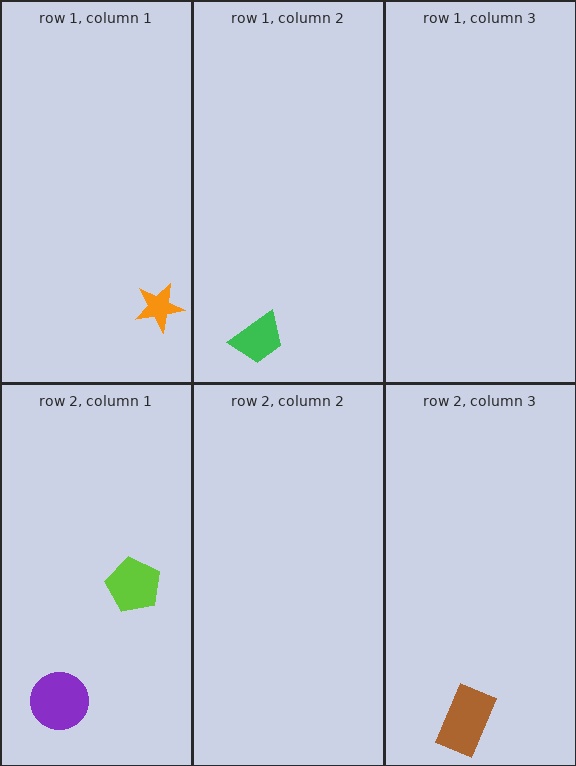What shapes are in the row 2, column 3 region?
The brown rectangle.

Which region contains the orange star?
The row 1, column 1 region.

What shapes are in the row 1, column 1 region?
The orange star.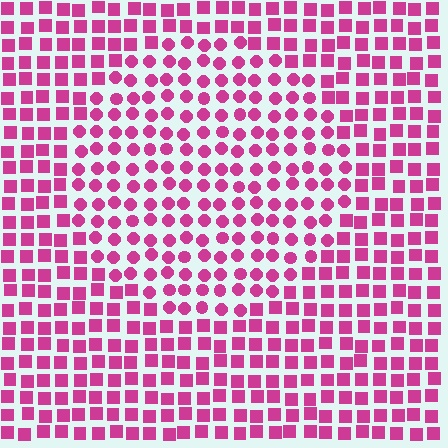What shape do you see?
I see a circle.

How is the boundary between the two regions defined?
The boundary is defined by a change in element shape: circles inside vs. squares outside. All elements share the same color and spacing.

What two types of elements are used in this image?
The image uses circles inside the circle region and squares outside it.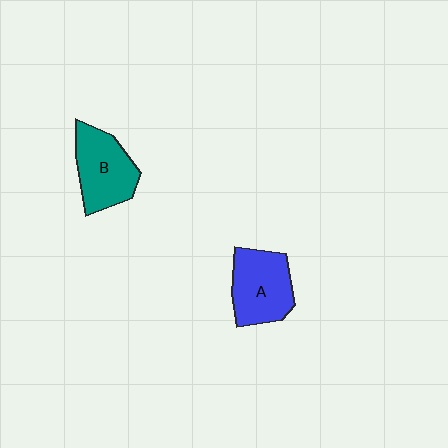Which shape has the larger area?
Shape A (blue).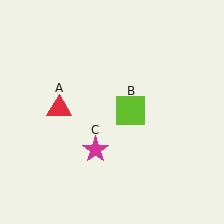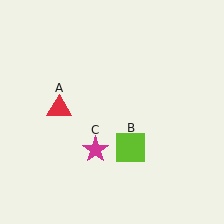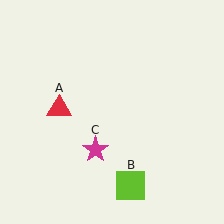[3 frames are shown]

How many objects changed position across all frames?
1 object changed position: lime square (object B).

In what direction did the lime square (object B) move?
The lime square (object B) moved down.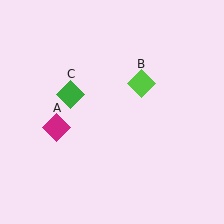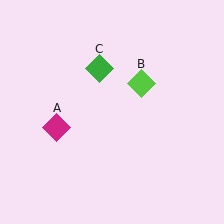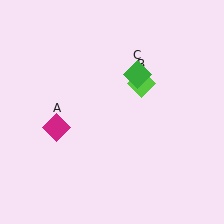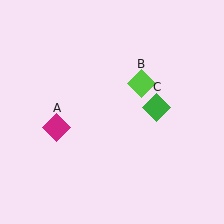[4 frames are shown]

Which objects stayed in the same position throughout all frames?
Magenta diamond (object A) and lime diamond (object B) remained stationary.